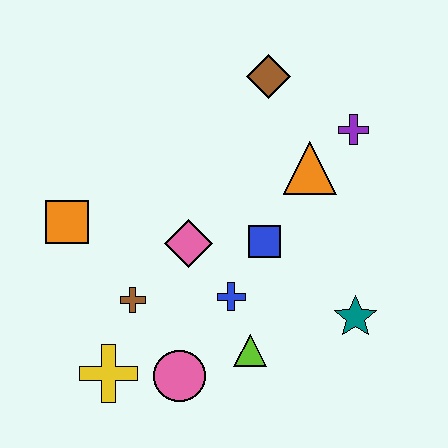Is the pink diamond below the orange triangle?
Yes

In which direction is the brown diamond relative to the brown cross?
The brown diamond is above the brown cross.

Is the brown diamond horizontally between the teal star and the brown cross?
Yes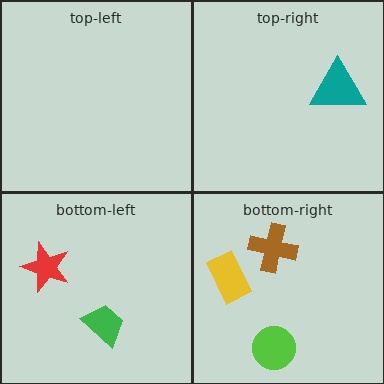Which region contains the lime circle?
The bottom-right region.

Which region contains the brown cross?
The bottom-right region.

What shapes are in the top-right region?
The teal triangle.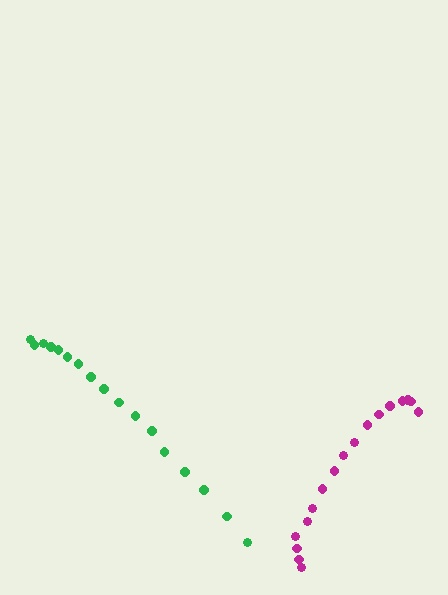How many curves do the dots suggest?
There are 2 distinct paths.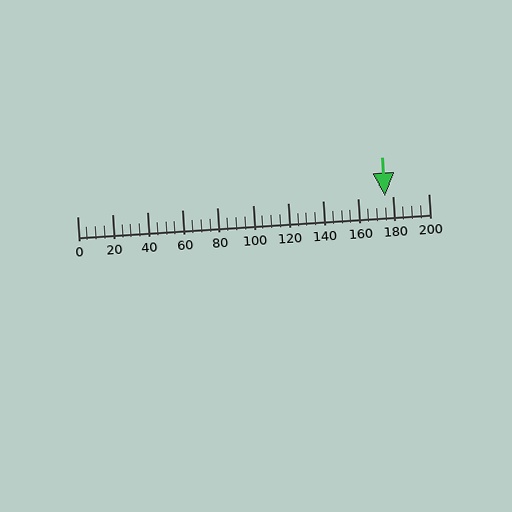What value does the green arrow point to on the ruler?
The green arrow points to approximately 175.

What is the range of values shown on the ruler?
The ruler shows values from 0 to 200.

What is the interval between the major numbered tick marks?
The major tick marks are spaced 20 units apart.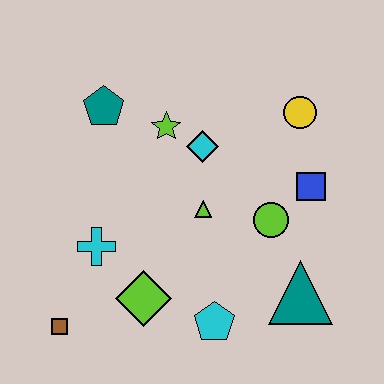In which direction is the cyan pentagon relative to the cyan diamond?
The cyan pentagon is below the cyan diamond.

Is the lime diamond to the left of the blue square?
Yes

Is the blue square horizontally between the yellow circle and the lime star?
No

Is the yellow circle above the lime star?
Yes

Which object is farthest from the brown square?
The yellow circle is farthest from the brown square.